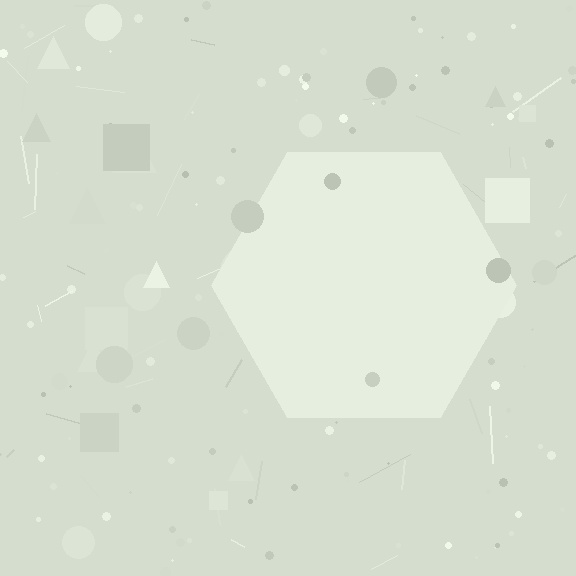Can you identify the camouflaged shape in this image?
The camouflaged shape is a hexagon.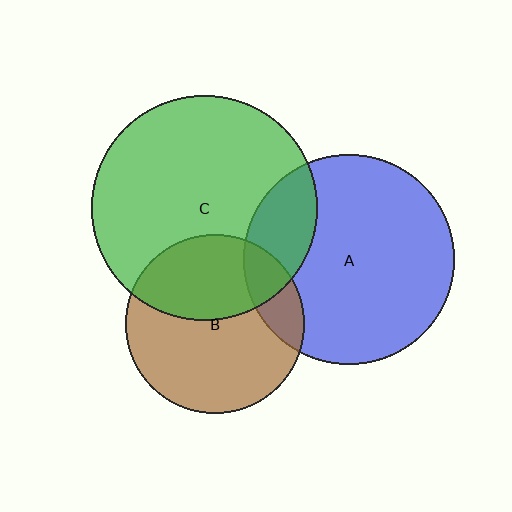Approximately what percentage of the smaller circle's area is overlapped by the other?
Approximately 20%.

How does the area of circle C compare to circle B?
Approximately 1.6 times.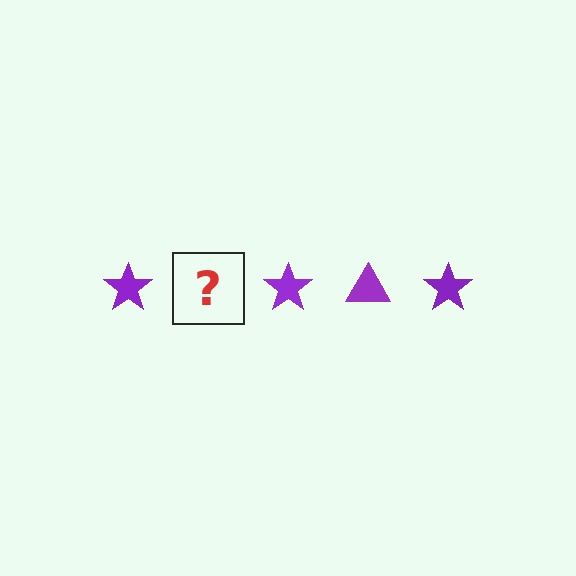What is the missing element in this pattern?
The missing element is a purple triangle.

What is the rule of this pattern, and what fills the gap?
The rule is that the pattern cycles through star, triangle shapes in purple. The gap should be filled with a purple triangle.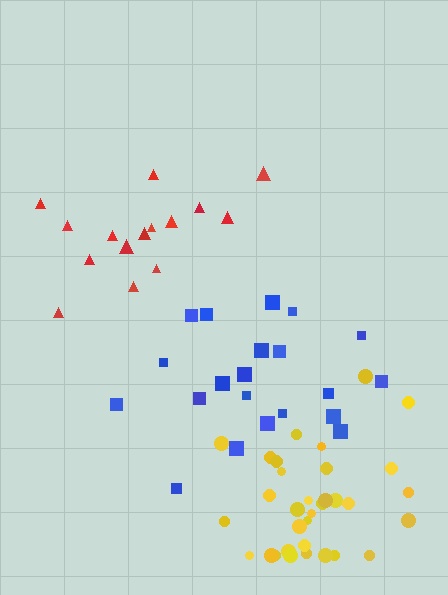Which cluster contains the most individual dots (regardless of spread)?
Yellow (34).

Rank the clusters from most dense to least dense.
yellow, red, blue.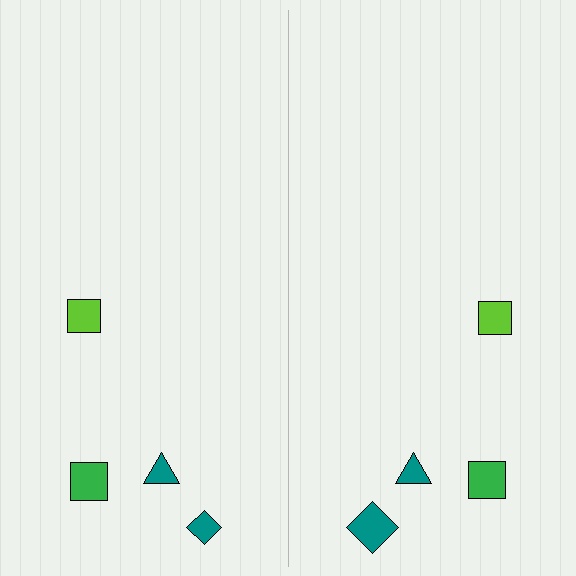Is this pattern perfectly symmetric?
No, the pattern is not perfectly symmetric. The teal diamond on the right side has a different size than its mirror counterpart.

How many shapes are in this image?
There are 8 shapes in this image.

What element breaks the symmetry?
The teal diamond on the right side has a different size than its mirror counterpart.